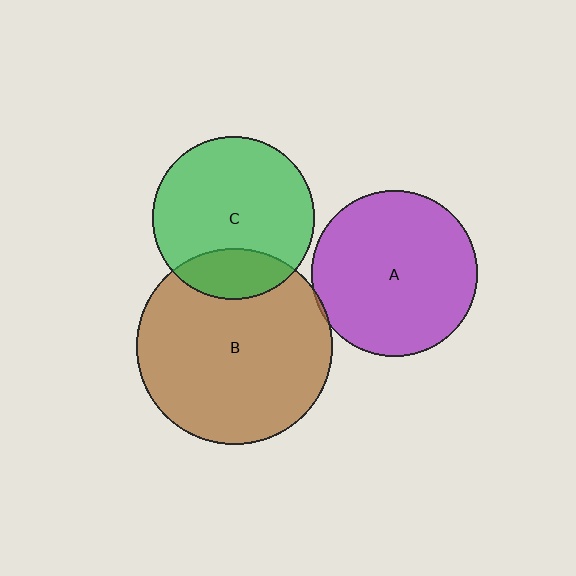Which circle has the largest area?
Circle B (brown).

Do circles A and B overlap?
Yes.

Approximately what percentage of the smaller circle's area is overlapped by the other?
Approximately 5%.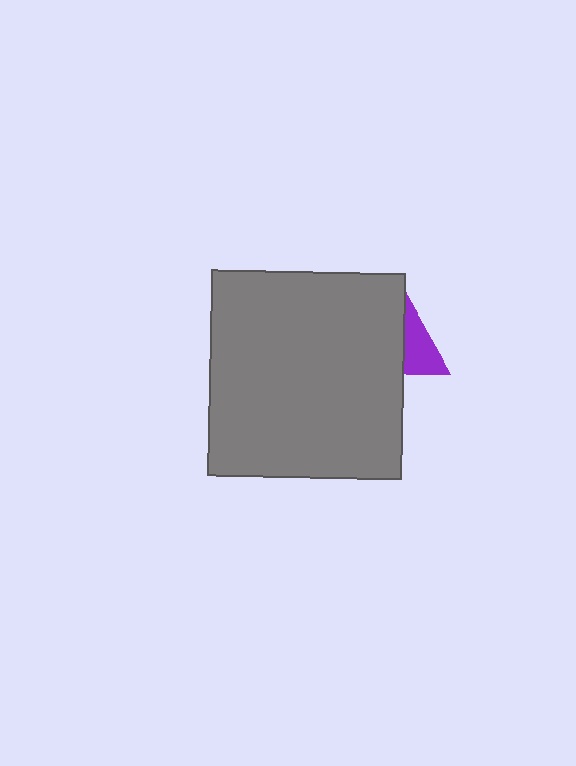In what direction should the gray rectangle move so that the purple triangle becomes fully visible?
The gray rectangle should move left. That is the shortest direction to clear the overlap and leave the purple triangle fully visible.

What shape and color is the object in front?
The object in front is a gray rectangle.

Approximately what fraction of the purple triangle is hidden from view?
Roughly 54% of the purple triangle is hidden behind the gray rectangle.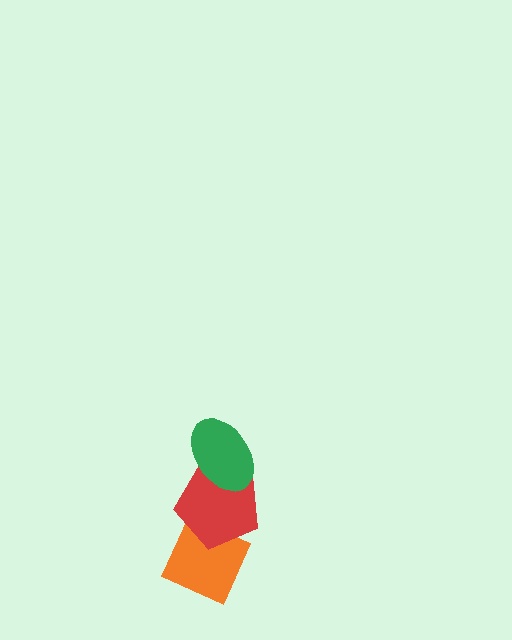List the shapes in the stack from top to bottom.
From top to bottom: the green ellipse, the red pentagon, the orange diamond.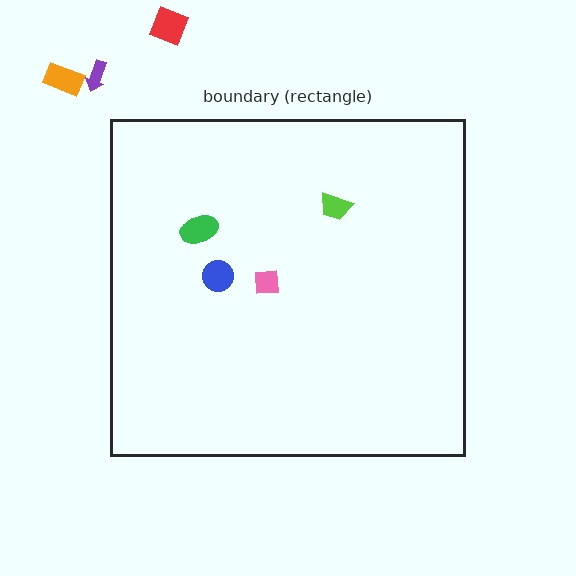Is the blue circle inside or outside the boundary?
Inside.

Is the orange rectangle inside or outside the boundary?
Outside.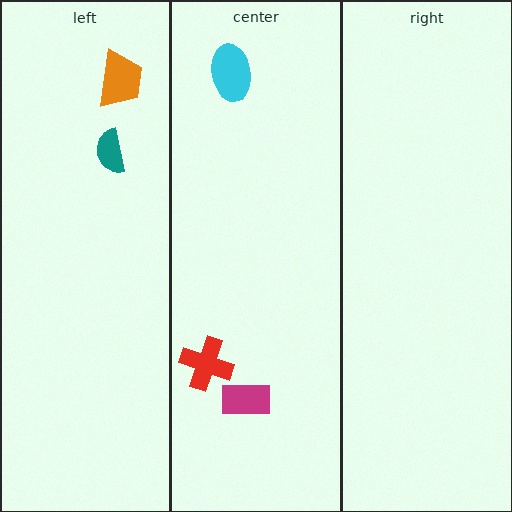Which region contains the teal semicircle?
The left region.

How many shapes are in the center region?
3.